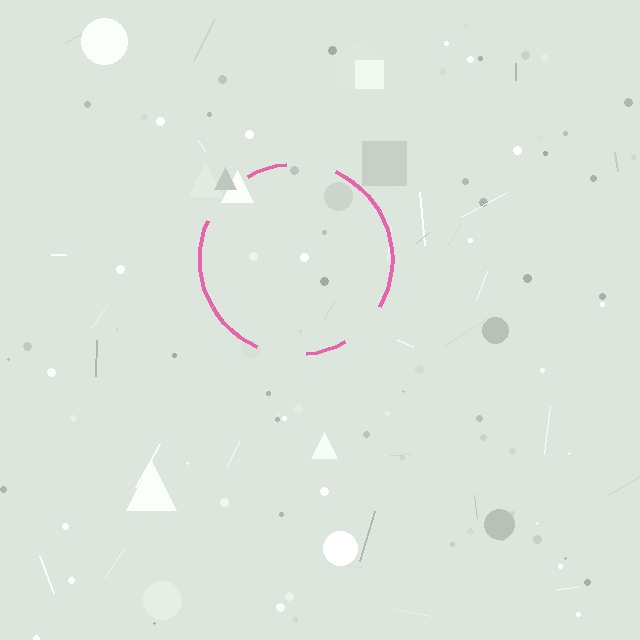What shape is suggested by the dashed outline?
The dashed outline suggests a circle.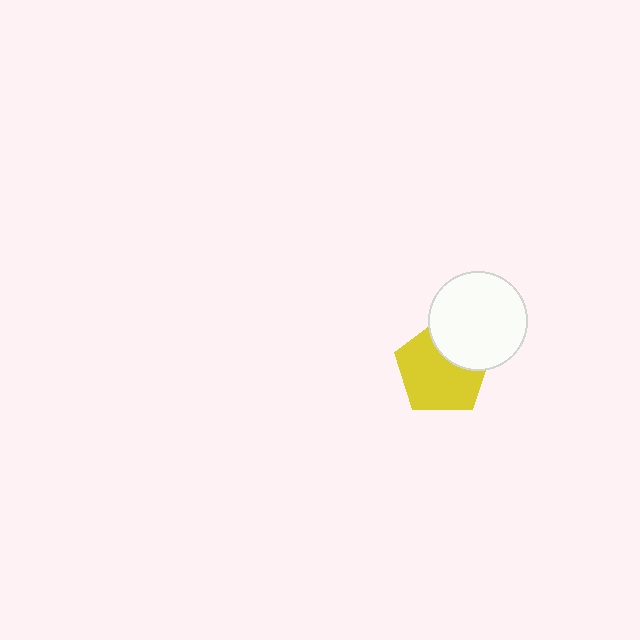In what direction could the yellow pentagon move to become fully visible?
The yellow pentagon could move toward the lower-left. That would shift it out from behind the white circle entirely.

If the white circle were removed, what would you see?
You would see the complete yellow pentagon.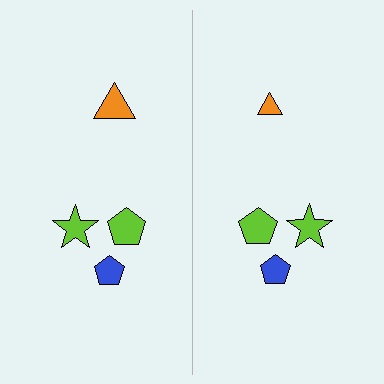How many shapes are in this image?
There are 8 shapes in this image.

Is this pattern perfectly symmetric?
No, the pattern is not perfectly symmetric. The orange triangle on the right side has a different size than its mirror counterpart.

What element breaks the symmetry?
The orange triangle on the right side has a different size than its mirror counterpart.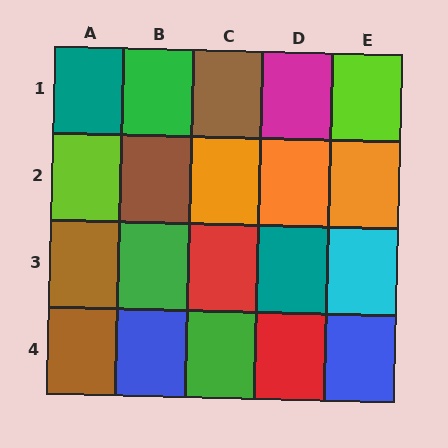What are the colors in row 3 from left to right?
Brown, green, red, teal, cyan.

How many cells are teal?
2 cells are teal.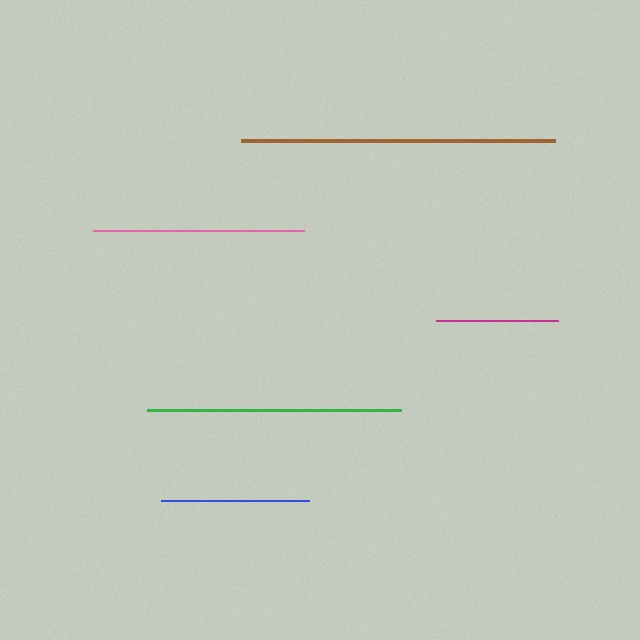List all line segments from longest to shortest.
From longest to shortest: brown, green, pink, blue, magenta.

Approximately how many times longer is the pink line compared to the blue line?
The pink line is approximately 1.4 times the length of the blue line.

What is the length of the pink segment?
The pink segment is approximately 212 pixels long.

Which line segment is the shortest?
The magenta line is the shortest at approximately 121 pixels.